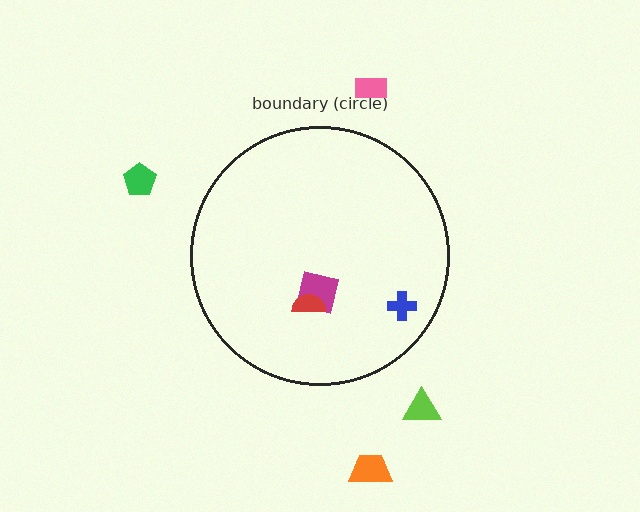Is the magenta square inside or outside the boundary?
Inside.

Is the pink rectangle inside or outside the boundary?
Outside.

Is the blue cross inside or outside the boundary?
Inside.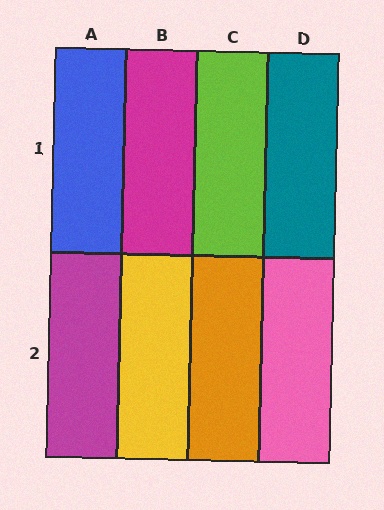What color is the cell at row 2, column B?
Yellow.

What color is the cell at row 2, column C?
Orange.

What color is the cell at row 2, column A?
Magenta.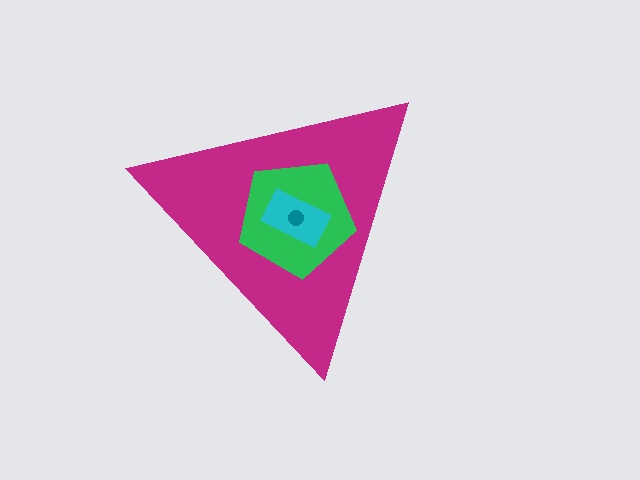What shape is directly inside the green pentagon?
The cyan rectangle.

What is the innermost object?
The teal circle.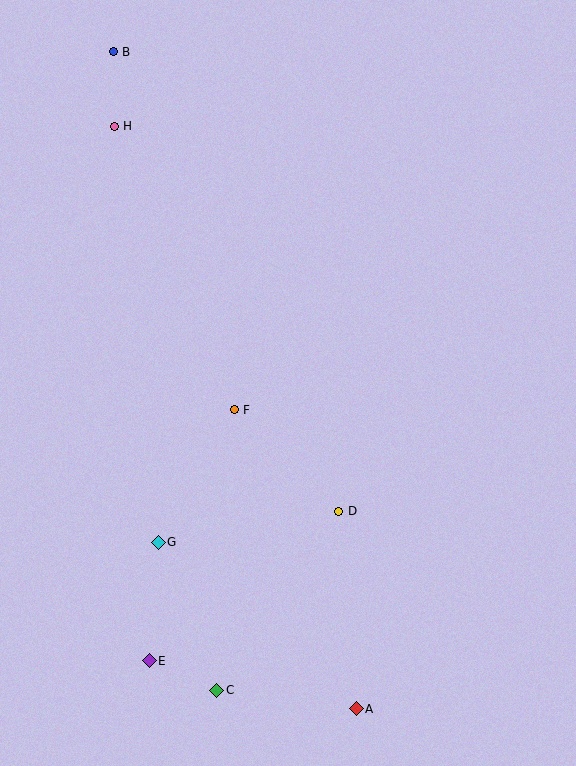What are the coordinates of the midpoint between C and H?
The midpoint between C and H is at (165, 408).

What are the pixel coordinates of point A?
Point A is at (356, 709).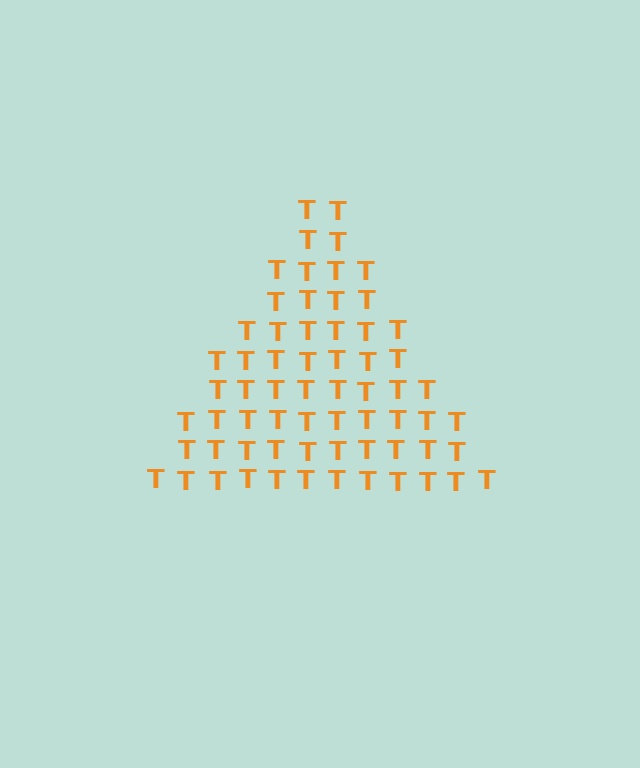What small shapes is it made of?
It is made of small letter T's.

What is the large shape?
The large shape is a triangle.